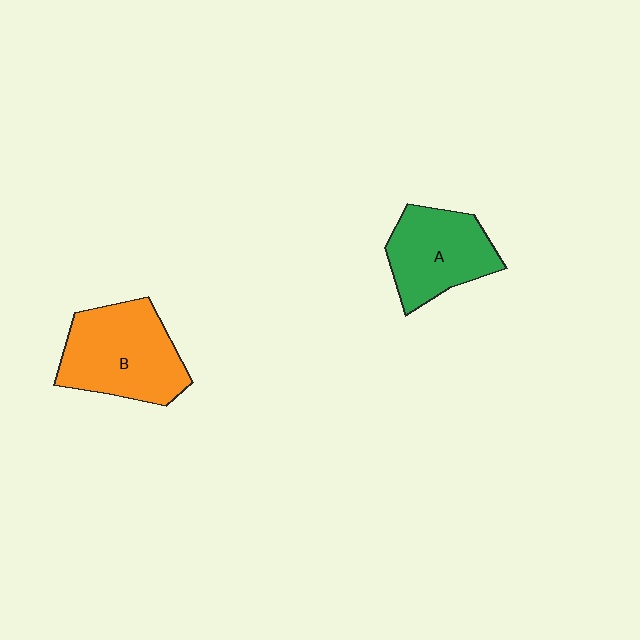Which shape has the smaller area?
Shape A (green).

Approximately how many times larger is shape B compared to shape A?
Approximately 1.2 times.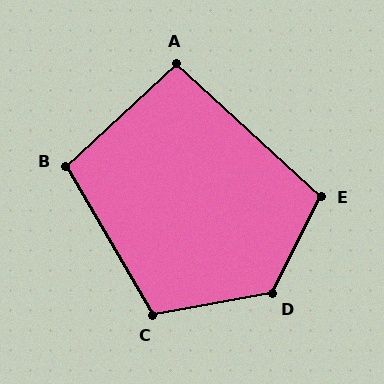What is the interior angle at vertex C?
Approximately 110 degrees (obtuse).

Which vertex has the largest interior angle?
D, at approximately 127 degrees.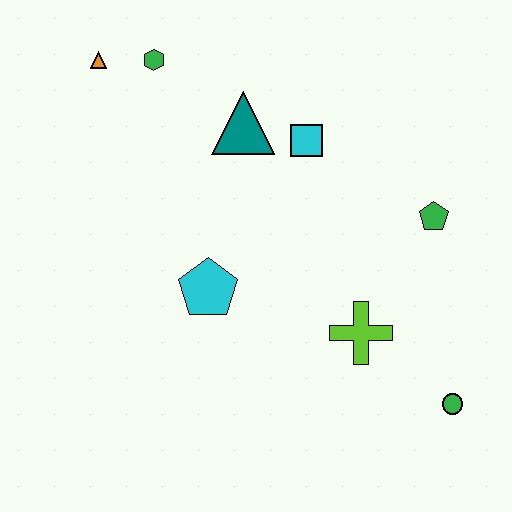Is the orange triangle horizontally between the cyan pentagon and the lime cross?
No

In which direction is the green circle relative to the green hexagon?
The green circle is below the green hexagon.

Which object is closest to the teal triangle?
The cyan square is closest to the teal triangle.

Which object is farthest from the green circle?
The orange triangle is farthest from the green circle.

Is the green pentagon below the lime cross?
No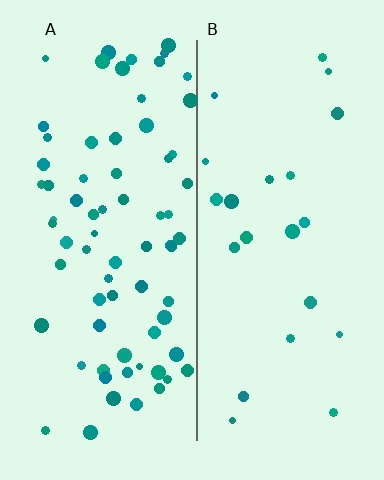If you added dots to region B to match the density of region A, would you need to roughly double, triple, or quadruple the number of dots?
Approximately triple.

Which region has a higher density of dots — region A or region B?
A (the left).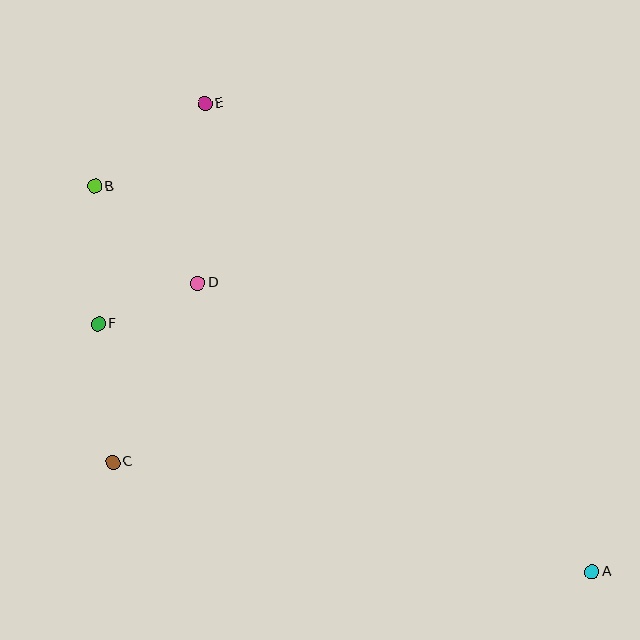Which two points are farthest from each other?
Points A and B are farthest from each other.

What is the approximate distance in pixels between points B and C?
The distance between B and C is approximately 277 pixels.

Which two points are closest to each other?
Points D and F are closest to each other.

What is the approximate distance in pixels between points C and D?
The distance between C and D is approximately 198 pixels.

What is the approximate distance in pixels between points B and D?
The distance between B and D is approximately 142 pixels.